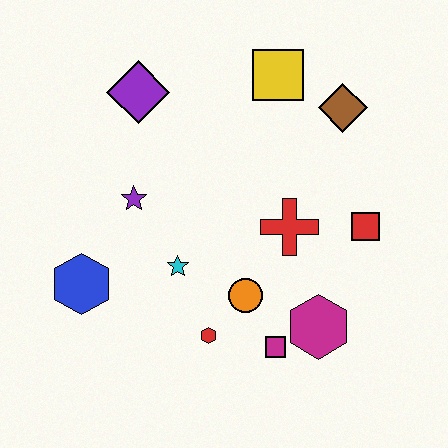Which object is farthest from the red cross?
The blue hexagon is farthest from the red cross.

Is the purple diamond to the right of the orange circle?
No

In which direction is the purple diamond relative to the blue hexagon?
The purple diamond is above the blue hexagon.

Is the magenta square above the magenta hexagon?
No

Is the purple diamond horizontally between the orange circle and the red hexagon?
No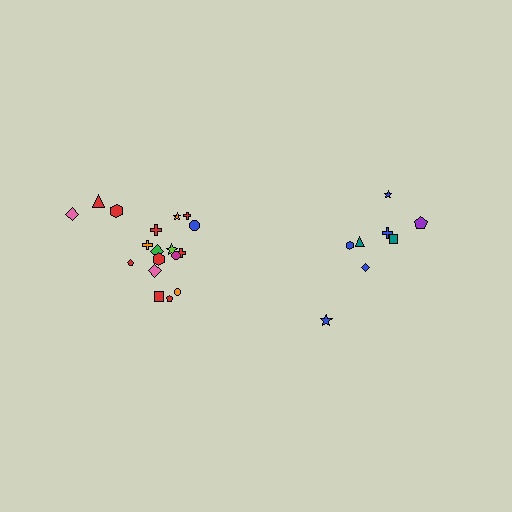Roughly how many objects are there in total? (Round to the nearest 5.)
Roughly 25 objects in total.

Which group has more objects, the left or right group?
The left group.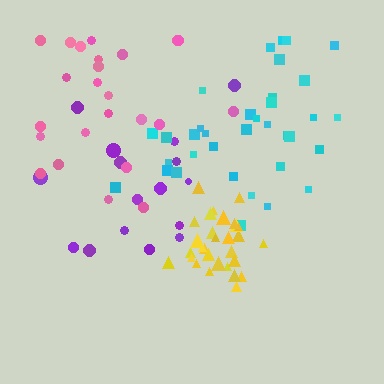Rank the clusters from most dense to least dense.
yellow, cyan, pink, purple.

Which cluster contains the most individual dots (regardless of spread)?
Cyan (35).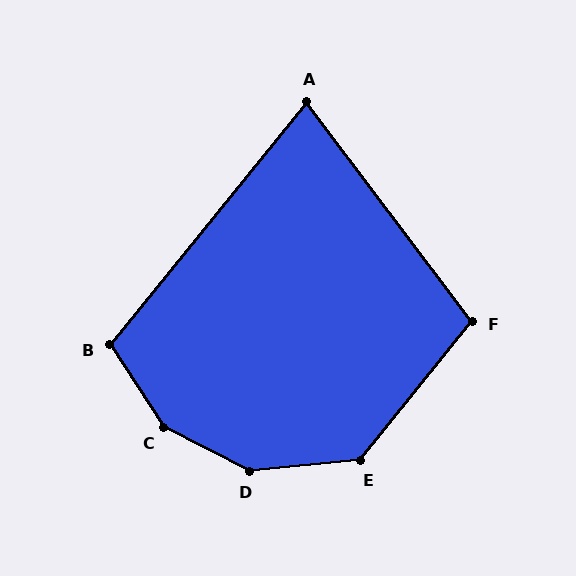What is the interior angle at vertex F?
Approximately 104 degrees (obtuse).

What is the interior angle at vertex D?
Approximately 148 degrees (obtuse).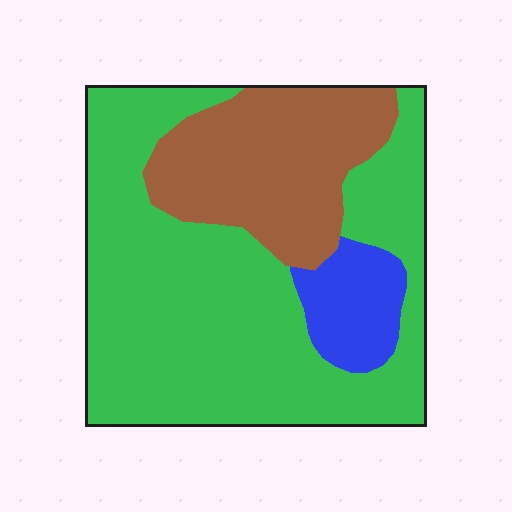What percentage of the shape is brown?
Brown takes up between a quarter and a half of the shape.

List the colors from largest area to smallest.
From largest to smallest: green, brown, blue.